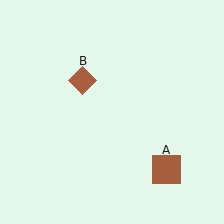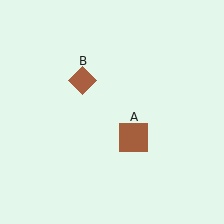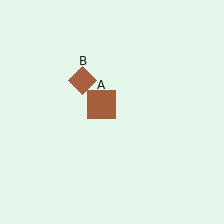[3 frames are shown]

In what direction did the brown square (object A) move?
The brown square (object A) moved up and to the left.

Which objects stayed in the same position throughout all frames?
Brown diamond (object B) remained stationary.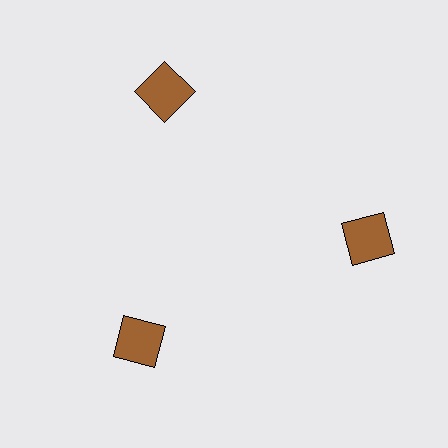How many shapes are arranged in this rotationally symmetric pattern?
There are 3 shapes, arranged in 3 groups of 1.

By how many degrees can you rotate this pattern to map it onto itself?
The pattern maps onto itself every 120 degrees of rotation.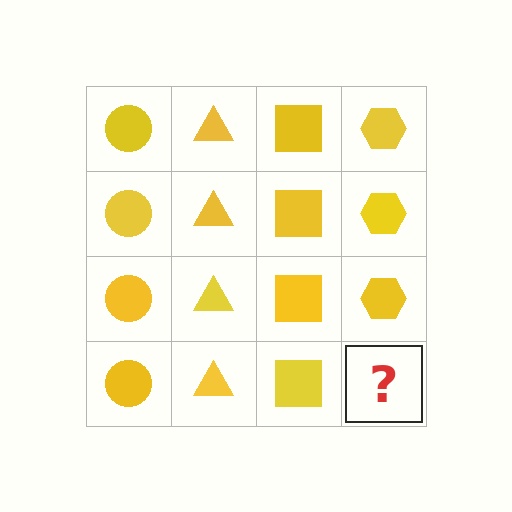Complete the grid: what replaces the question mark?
The question mark should be replaced with a yellow hexagon.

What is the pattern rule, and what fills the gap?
The rule is that each column has a consistent shape. The gap should be filled with a yellow hexagon.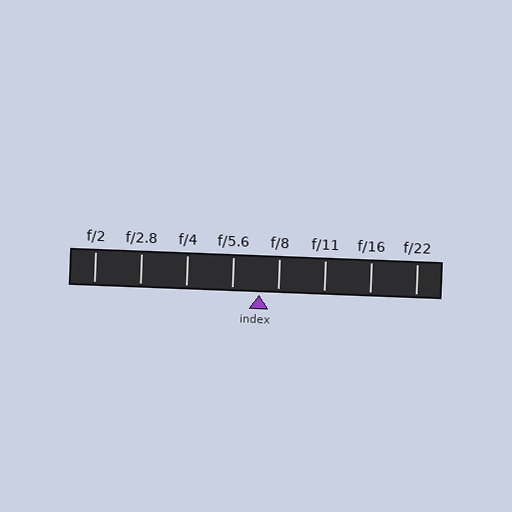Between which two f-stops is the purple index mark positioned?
The index mark is between f/5.6 and f/8.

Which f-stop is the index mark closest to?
The index mark is closest to f/8.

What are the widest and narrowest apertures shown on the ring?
The widest aperture shown is f/2 and the narrowest is f/22.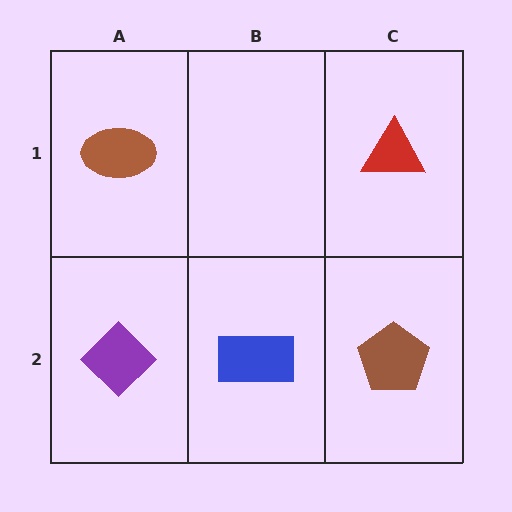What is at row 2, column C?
A brown pentagon.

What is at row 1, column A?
A brown ellipse.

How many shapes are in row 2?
3 shapes.